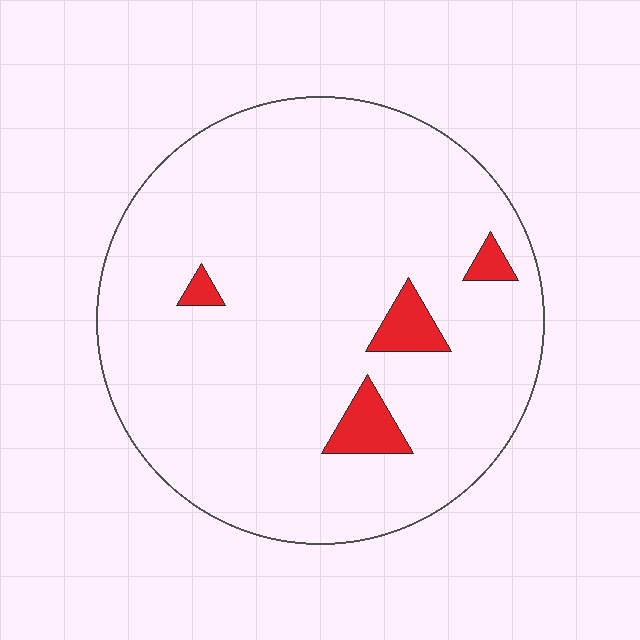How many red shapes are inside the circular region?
4.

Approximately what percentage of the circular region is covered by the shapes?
Approximately 5%.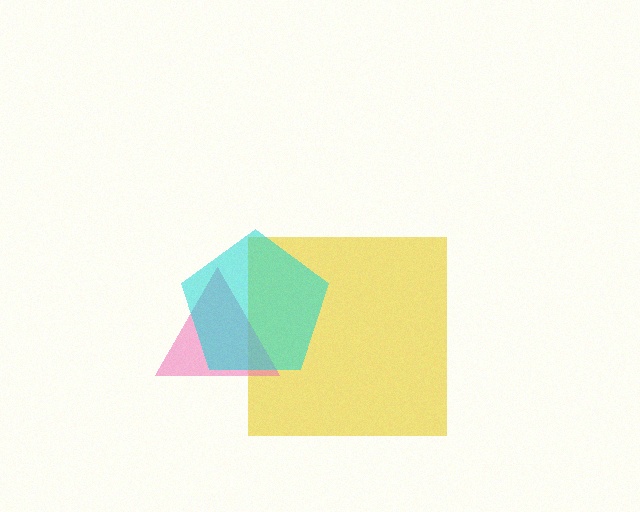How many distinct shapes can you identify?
There are 3 distinct shapes: a yellow square, a pink triangle, a cyan pentagon.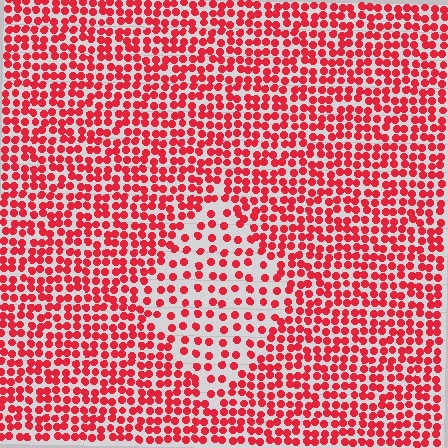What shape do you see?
I see a diamond.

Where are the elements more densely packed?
The elements are more densely packed outside the diamond boundary.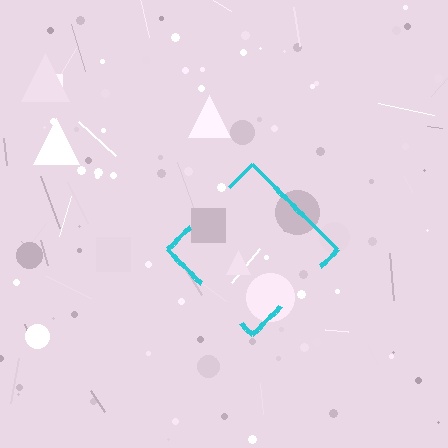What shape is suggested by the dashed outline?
The dashed outline suggests a diamond.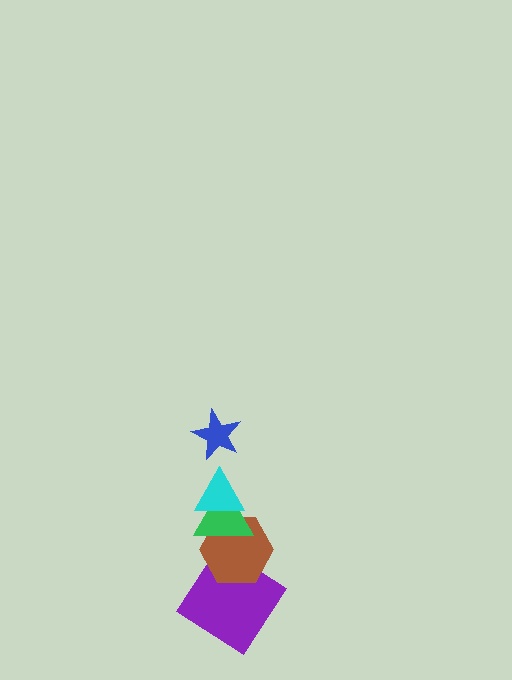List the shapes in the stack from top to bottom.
From top to bottom: the blue star, the cyan triangle, the green triangle, the brown hexagon, the purple diamond.